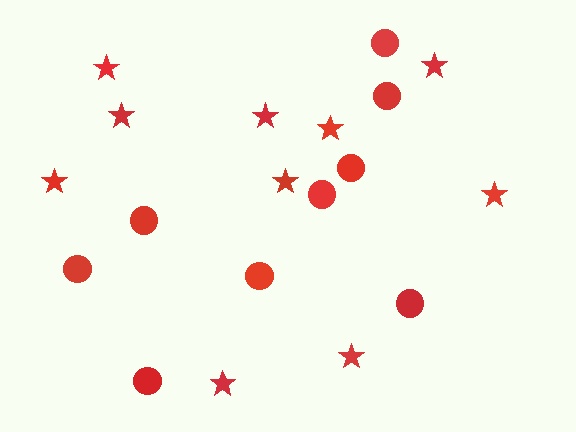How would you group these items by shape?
There are 2 groups: one group of stars (10) and one group of circles (9).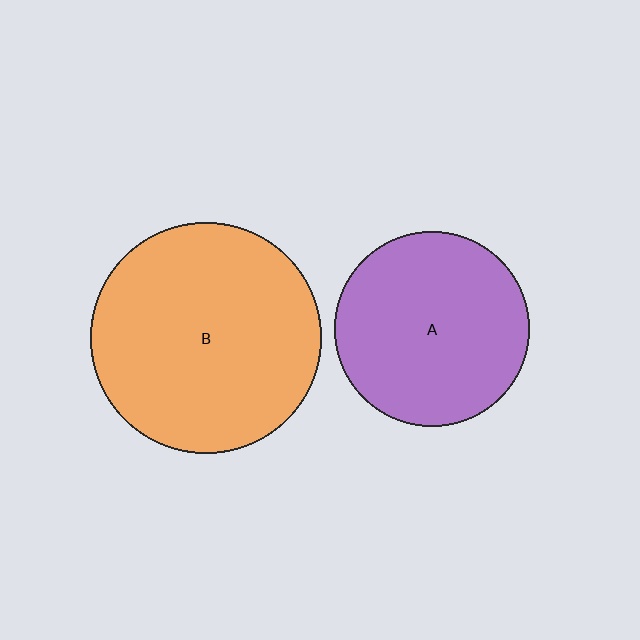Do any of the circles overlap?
No, none of the circles overlap.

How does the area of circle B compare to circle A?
Approximately 1.4 times.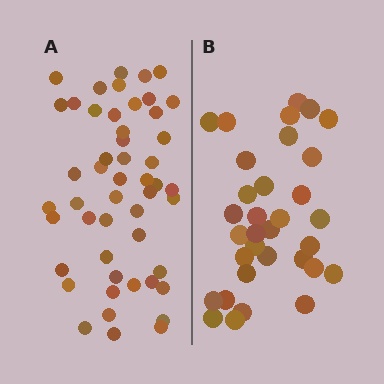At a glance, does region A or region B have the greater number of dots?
Region A (the left region) has more dots.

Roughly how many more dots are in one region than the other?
Region A has approximately 15 more dots than region B.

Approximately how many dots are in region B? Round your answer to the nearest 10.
About 30 dots. (The exact count is 33, which rounds to 30.)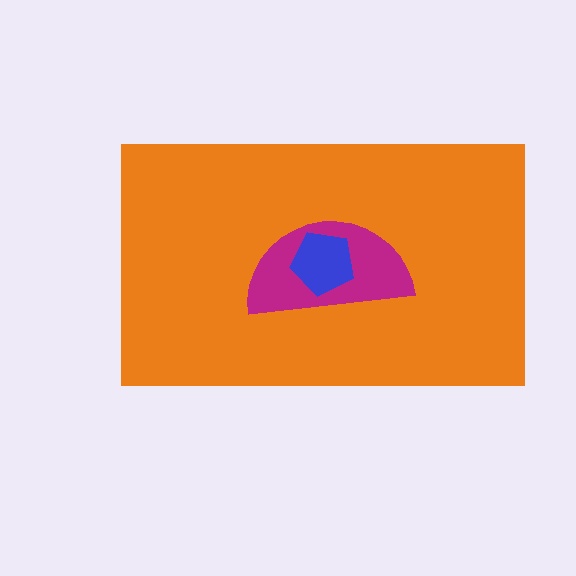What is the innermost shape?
The blue pentagon.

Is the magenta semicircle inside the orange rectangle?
Yes.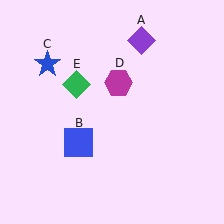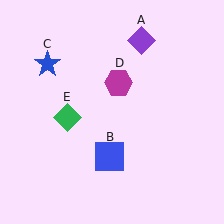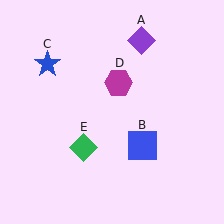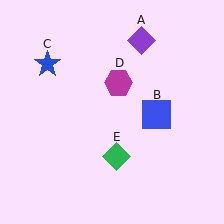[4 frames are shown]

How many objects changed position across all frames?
2 objects changed position: blue square (object B), green diamond (object E).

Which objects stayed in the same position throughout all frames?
Purple diamond (object A) and blue star (object C) and magenta hexagon (object D) remained stationary.